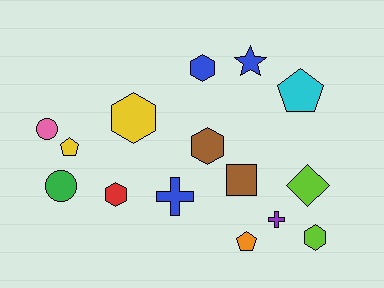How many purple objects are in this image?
There is 1 purple object.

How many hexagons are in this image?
There are 5 hexagons.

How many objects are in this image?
There are 15 objects.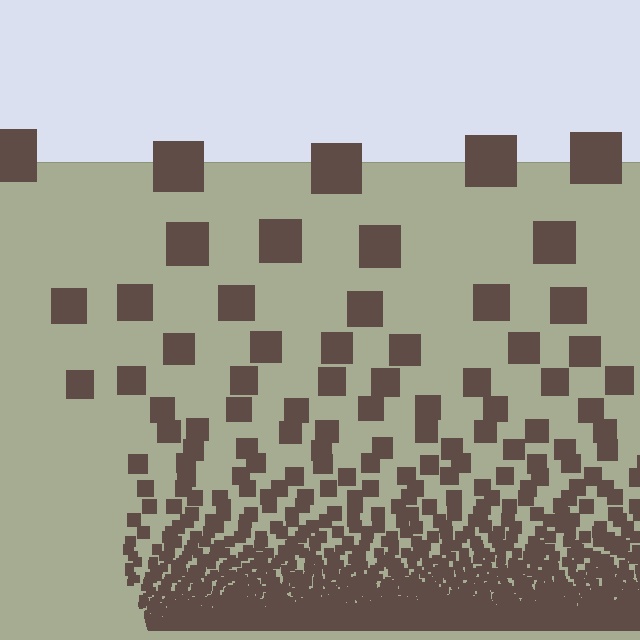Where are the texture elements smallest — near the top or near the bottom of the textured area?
Near the bottom.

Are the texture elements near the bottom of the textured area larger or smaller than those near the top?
Smaller. The gradient is inverted — elements near the bottom are smaller and denser.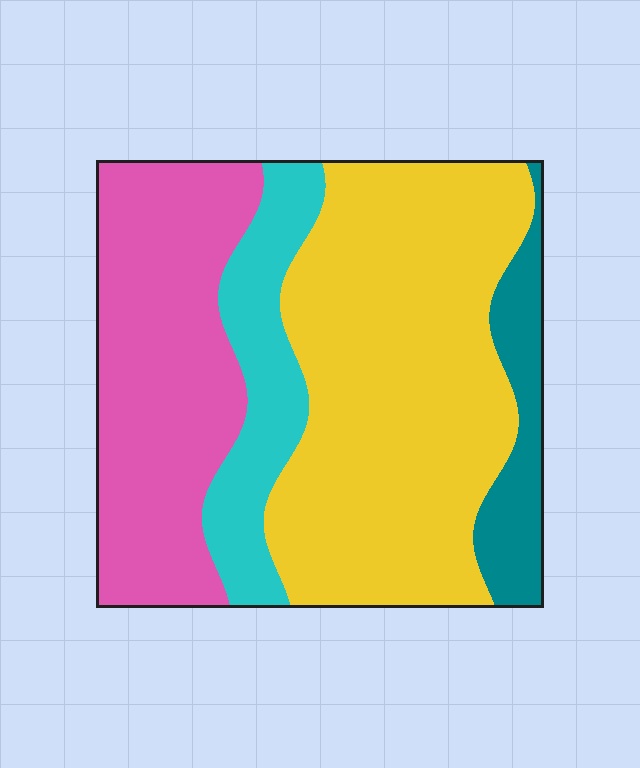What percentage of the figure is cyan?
Cyan covers 14% of the figure.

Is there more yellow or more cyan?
Yellow.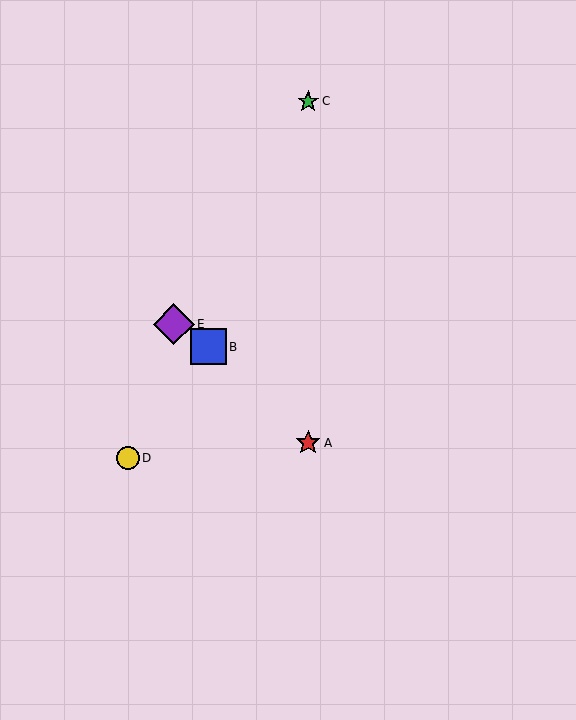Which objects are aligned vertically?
Objects A, C are aligned vertically.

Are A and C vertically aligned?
Yes, both are at x≈308.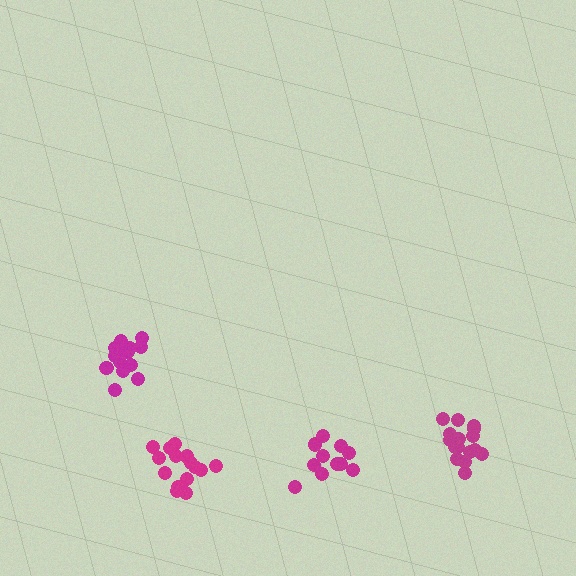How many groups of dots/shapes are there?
There are 4 groups.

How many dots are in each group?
Group 1: 16 dots, Group 2: 15 dots, Group 3: 11 dots, Group 4: 16 dots (58 total).